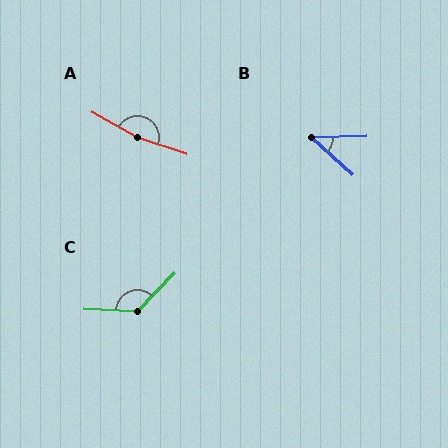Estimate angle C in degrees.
Approximately 131 degrees.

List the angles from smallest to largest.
B (43°), C (131°), A (169°).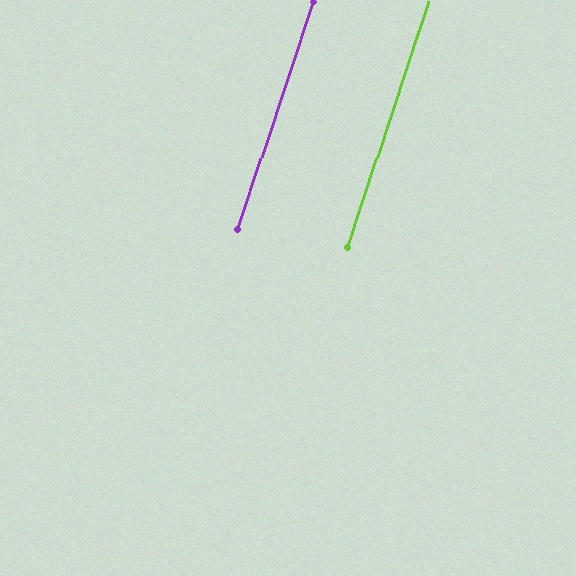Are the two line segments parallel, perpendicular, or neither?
Parallel — their directions differ by only 0.3°.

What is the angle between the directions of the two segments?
Approximately 0 degrees.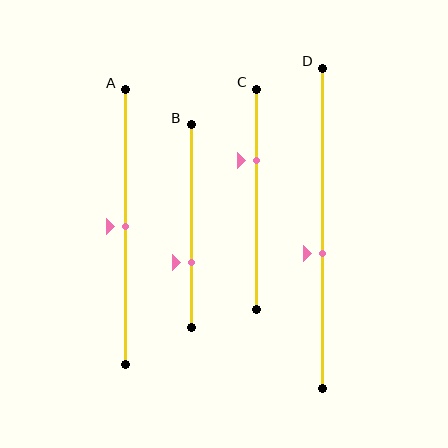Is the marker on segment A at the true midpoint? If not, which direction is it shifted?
Yes, the marker on segment A is at the true midpoint.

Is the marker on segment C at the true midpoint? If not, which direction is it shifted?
No, the marker on segment C is shifted upward by about 17% of the segment length.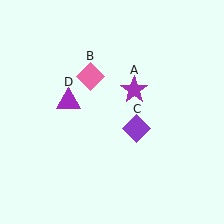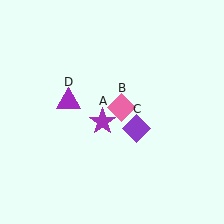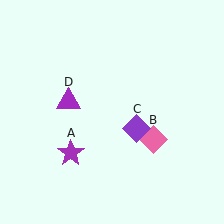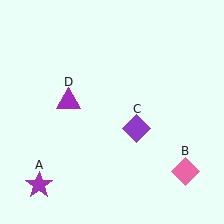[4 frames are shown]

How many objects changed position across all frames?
2 objects changed position: purple star (object A), pink diamond (object B).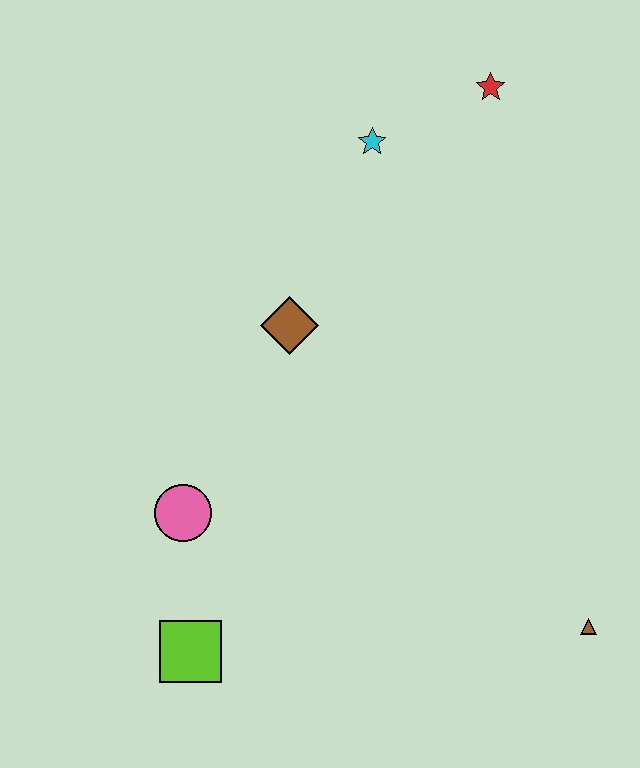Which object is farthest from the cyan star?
The lime square is farthest from the cyan star.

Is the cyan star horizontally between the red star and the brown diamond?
Yes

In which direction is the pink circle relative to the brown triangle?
The pink circle is to the left of the brown triangle.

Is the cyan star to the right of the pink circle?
Yes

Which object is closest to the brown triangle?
The lime square is closest to the brown triangle.